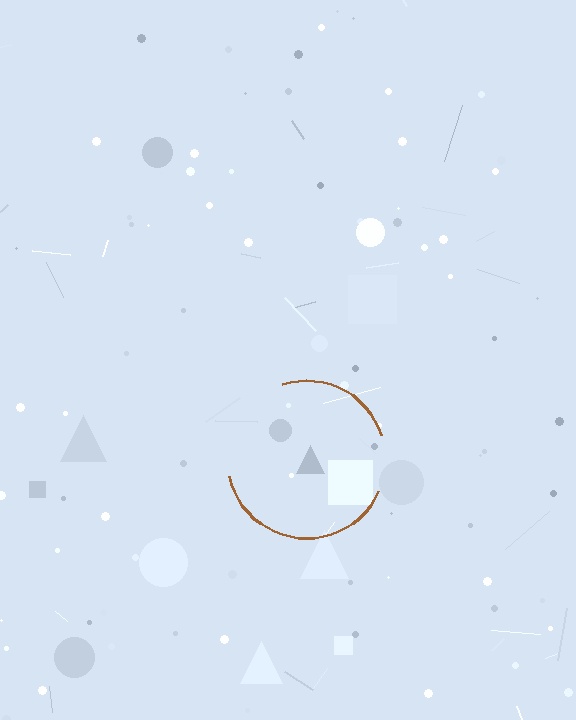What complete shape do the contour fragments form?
The contour fragments form a circle.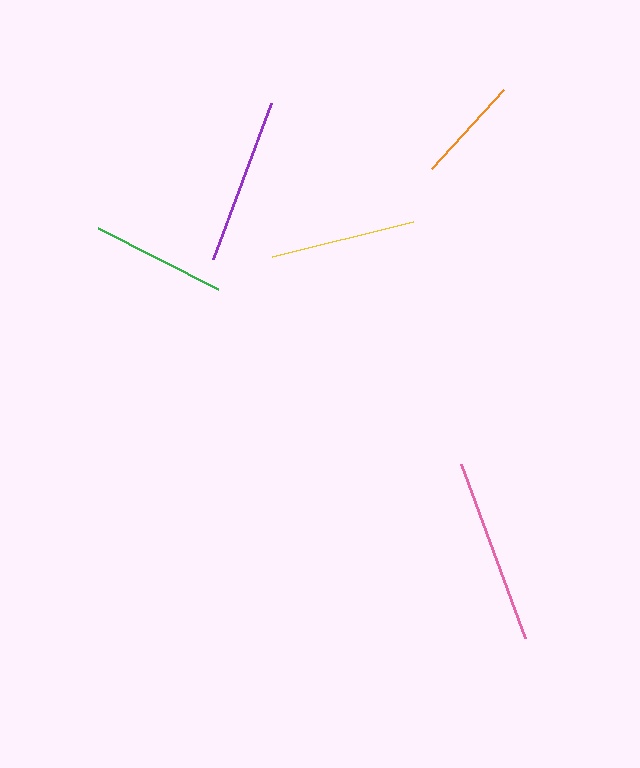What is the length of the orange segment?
The orange segment is approximately 107 pixels long.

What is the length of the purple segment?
The purple segment is approximately 167 pixels long.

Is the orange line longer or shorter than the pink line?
The pink line is longer than the orange line.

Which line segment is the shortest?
The orange line is the shortest at approximately 107 pixels.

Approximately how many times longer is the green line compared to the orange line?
The green line is approximately 1.3 times the length of the orange line.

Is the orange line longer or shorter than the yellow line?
The yellow line is longer than the orange line.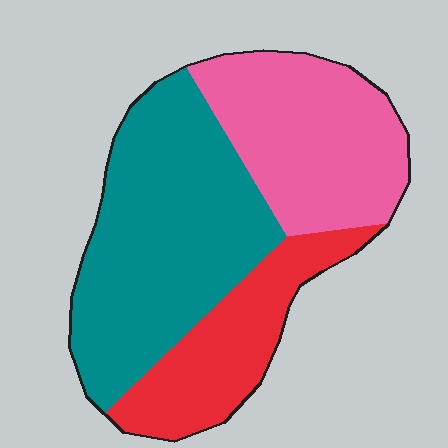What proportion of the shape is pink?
Pink covers roughly 30% of the shape.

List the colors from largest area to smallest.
From largest to smallest: teal, pink, red.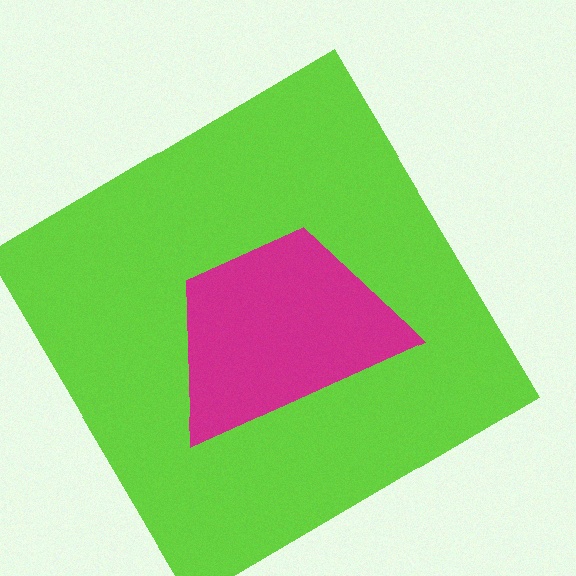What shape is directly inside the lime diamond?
The magenta trapezoid.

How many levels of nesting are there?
2.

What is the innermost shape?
The magenta trapezoid.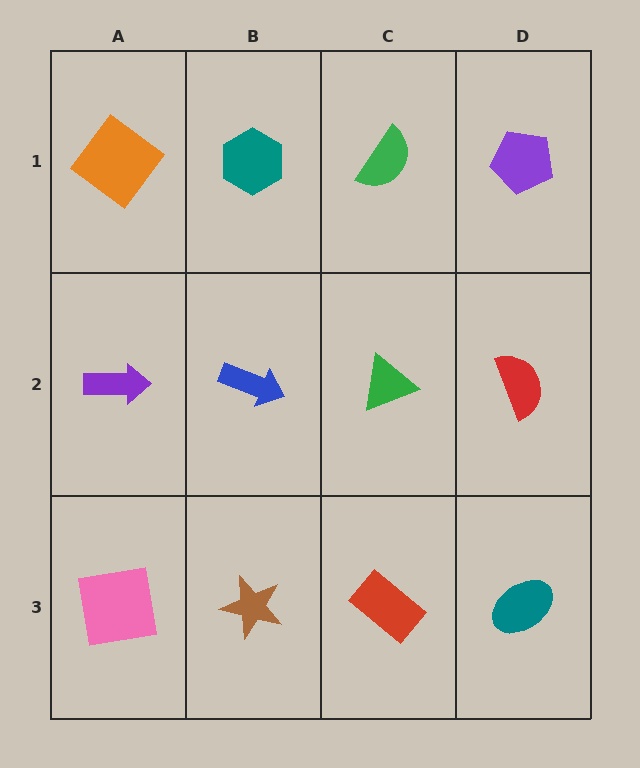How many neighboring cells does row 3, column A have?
2.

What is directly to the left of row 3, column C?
A brown star.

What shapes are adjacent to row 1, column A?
A purple arrow (row 2, column A), a teal hexagon (row 1, column B).